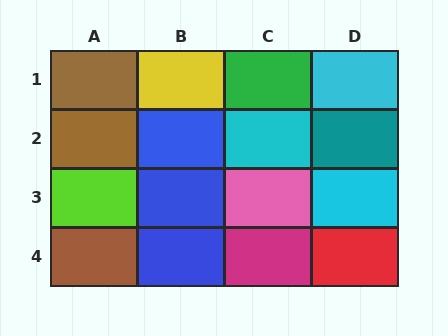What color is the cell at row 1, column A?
Brown.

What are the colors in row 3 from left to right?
Lime, blue, pink, cyan.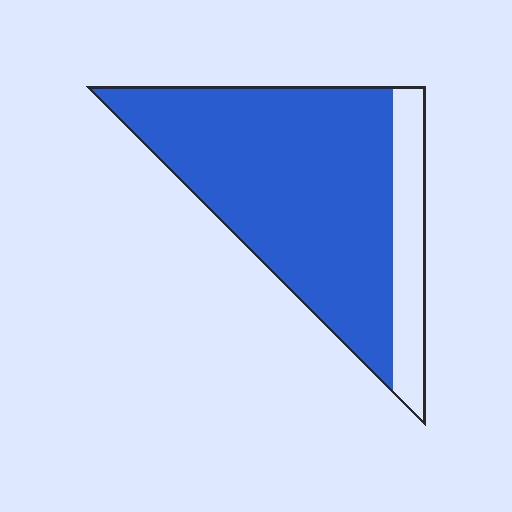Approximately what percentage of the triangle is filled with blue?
Approximately 80%.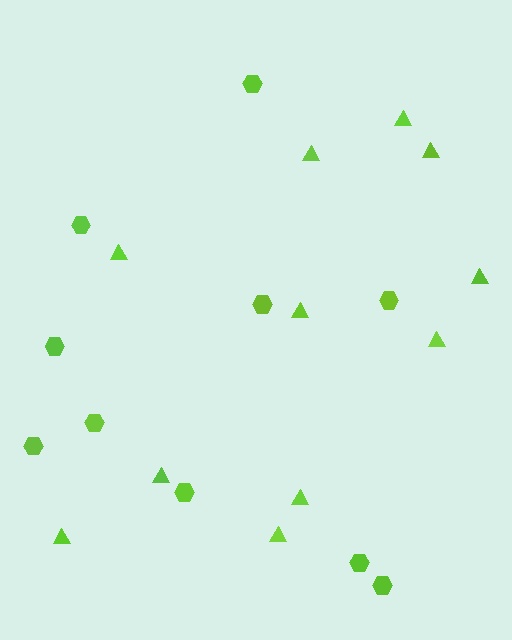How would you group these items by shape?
There are 2 groups: one group of triangles (11) and one group of hexagons (10).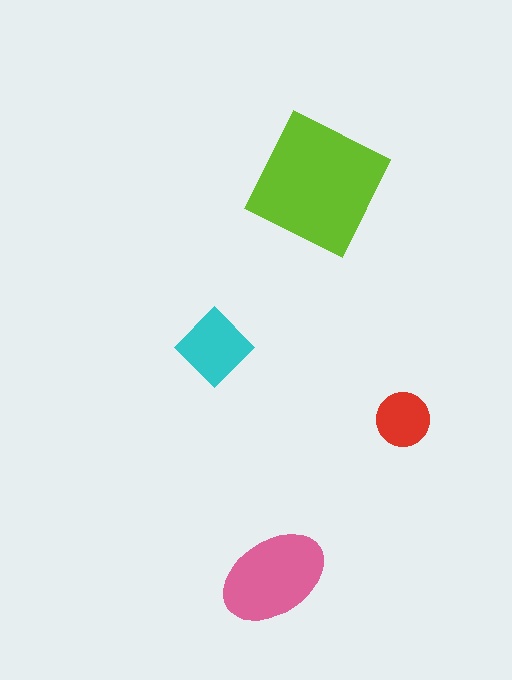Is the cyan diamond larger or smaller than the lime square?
Smaller.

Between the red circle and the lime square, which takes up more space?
The lime square.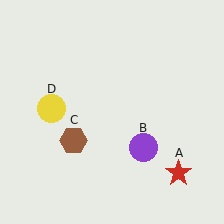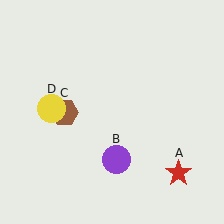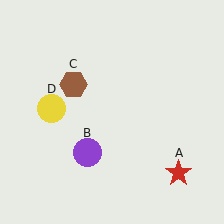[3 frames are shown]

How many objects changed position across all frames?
2 objects changed position: purple circle (object B), brown hexagon (object C).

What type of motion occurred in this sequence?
The purple circle (object B), brown hexagon (object C) rotated clockwise around the center of the scene.